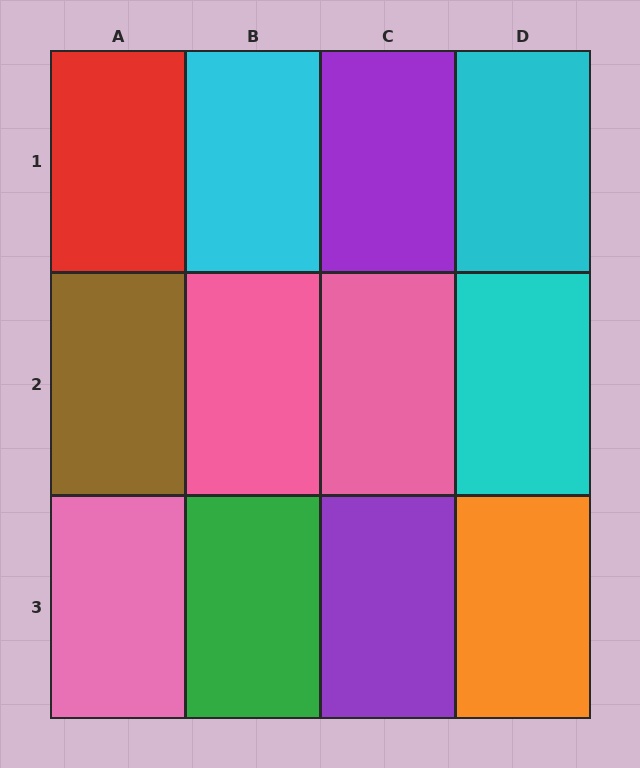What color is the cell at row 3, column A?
Pink.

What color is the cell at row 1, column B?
Cyan.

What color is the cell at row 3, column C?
Purple.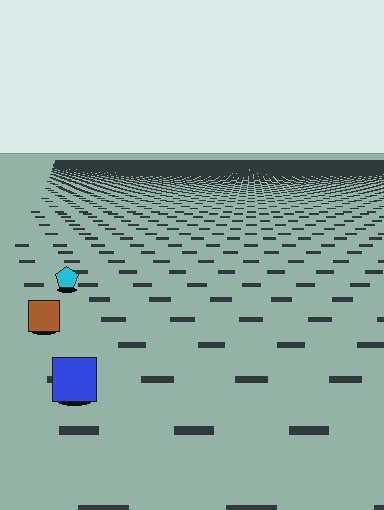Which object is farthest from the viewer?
The cyan pentagon is farthest from the viewer. It appears smaller and the ground texture around it is denser.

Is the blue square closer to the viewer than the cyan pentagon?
Yes. The blue square is closer — you can tell from the texture gradient: the ground texture is coarser near it.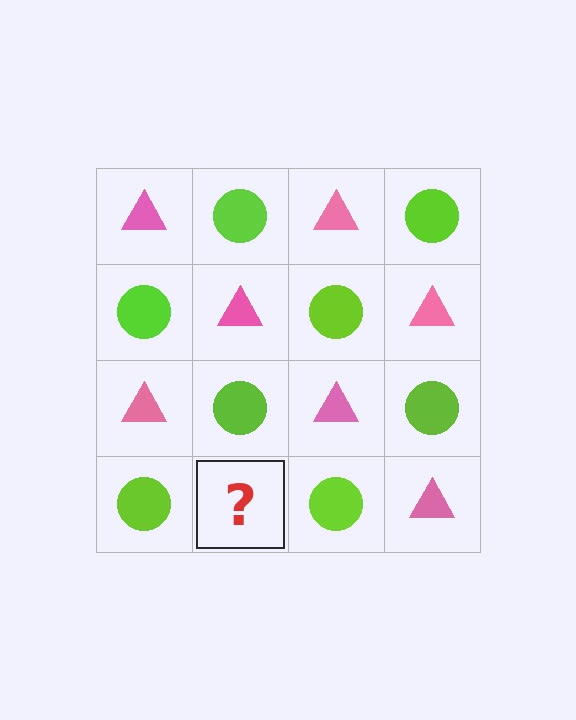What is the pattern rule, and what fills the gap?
The rule is that it alternates pink triangle and lime circle in a checkerboard pattern. The gap should be filled with a pink triangle.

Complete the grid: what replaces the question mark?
The question mark should be replaced with a pink triangle.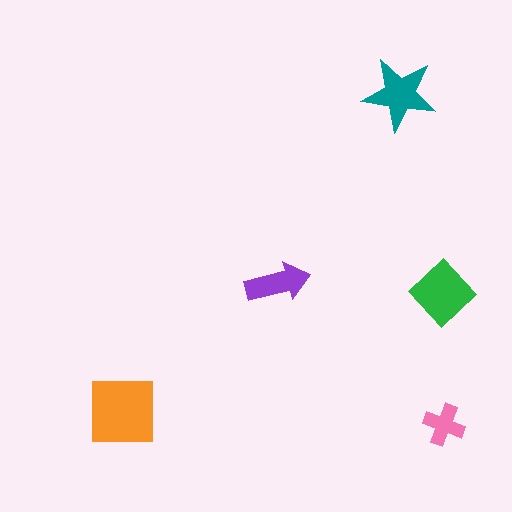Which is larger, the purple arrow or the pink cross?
The purple arrow.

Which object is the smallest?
The pink cross.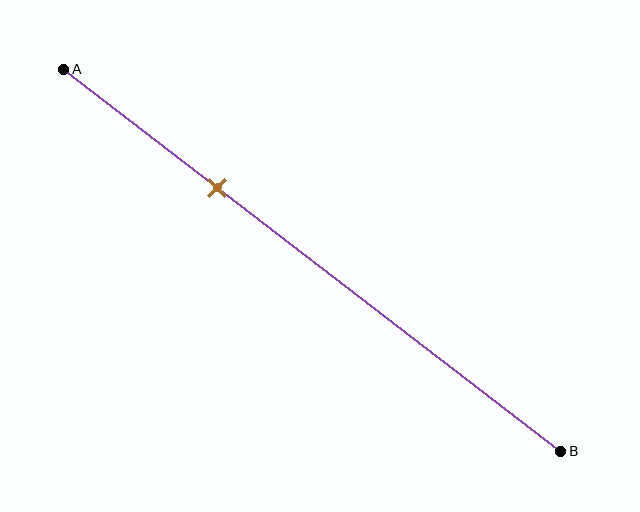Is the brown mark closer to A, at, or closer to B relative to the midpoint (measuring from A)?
The brown mark is closer to point A than the midpoint of segment AB.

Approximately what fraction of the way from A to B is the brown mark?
The brown mark is approximately 30% of the way from A to B.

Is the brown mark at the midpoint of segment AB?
No, the mark is at about 30% from A, not at the 50% midpoint.